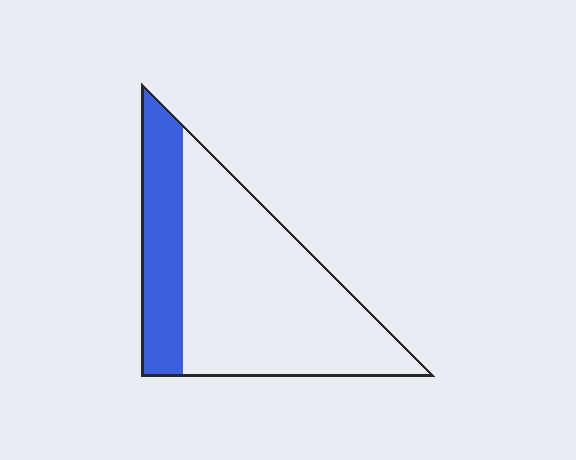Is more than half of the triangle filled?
No.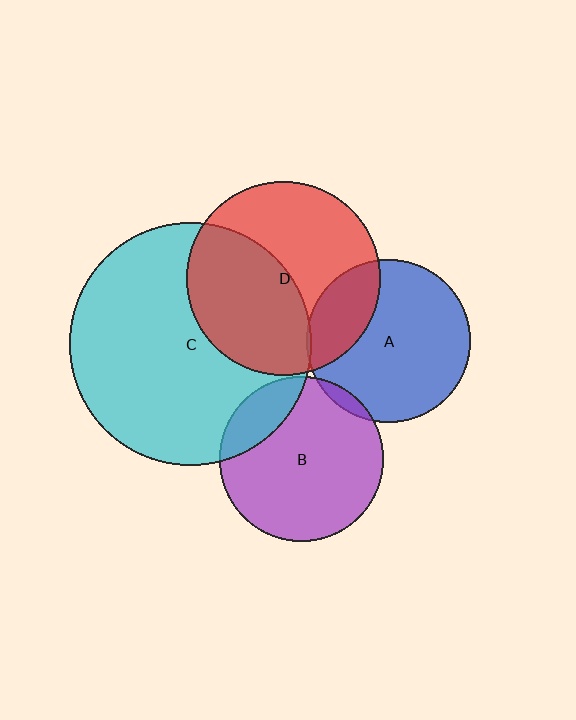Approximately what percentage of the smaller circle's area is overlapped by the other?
Approximately 5%.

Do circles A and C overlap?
Yes.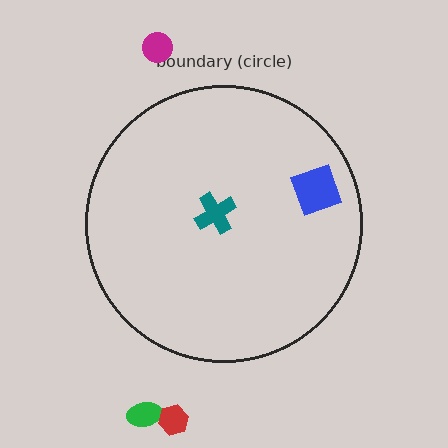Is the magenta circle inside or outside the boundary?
Outside.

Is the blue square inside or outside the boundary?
Inside.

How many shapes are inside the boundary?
2 inside, 3 outside.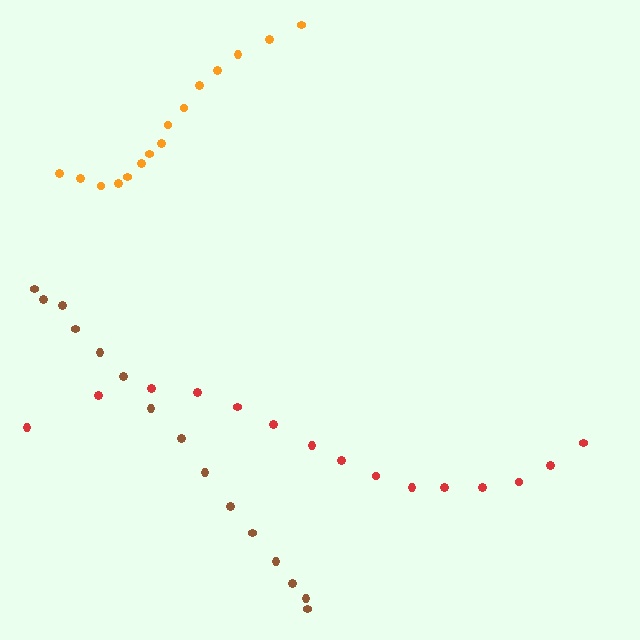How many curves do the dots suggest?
There are 3 distinct paths.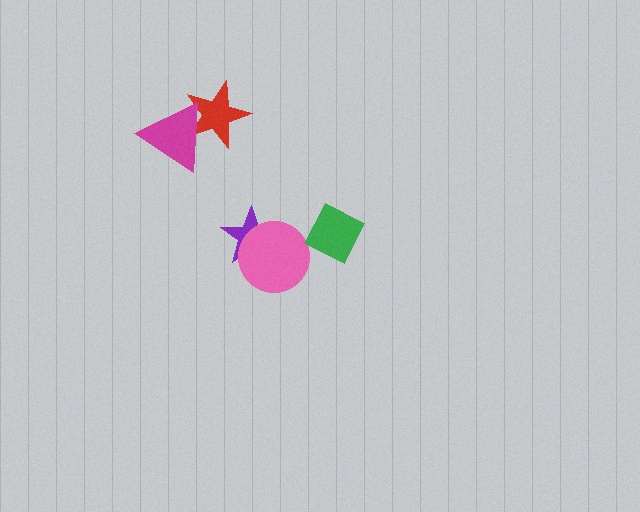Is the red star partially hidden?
Yes, it is partially covered by another shape.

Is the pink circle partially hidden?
No, no other shape covers it.